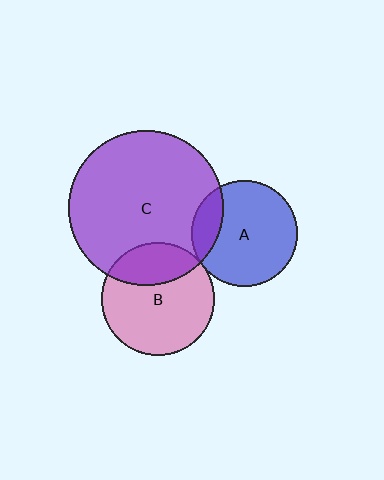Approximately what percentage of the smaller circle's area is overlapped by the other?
Approximately 5%.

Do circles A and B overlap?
Yes.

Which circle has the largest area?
Circle C (purple).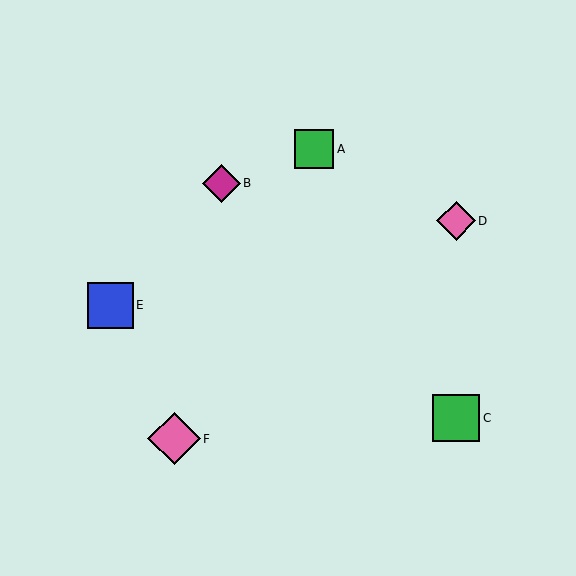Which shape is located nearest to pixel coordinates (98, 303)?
The blue square (labeled E) at (110, 306) is nearest to that location.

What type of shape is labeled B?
Shape B is a magenta diamond.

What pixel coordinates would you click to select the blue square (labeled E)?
Click at (110, 306) to select the blue square E.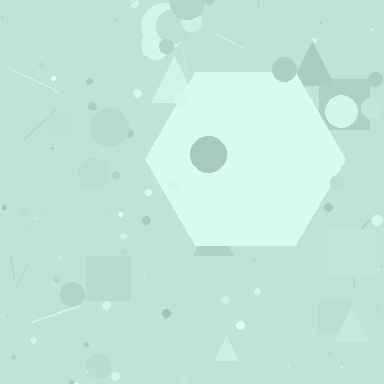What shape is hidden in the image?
A hexagon is hidden in the image.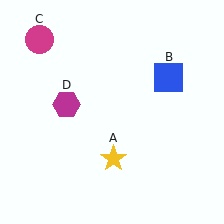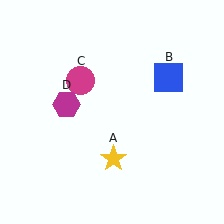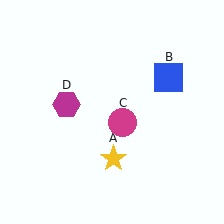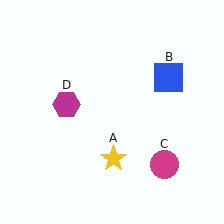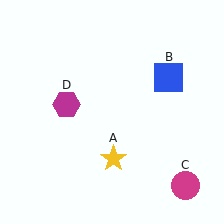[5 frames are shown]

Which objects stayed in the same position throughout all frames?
Yellow star (object A) and blue square (object B) and magenta hexagon (object D) remained stationary.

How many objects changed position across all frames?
1 object changed position: magenta circle (object C).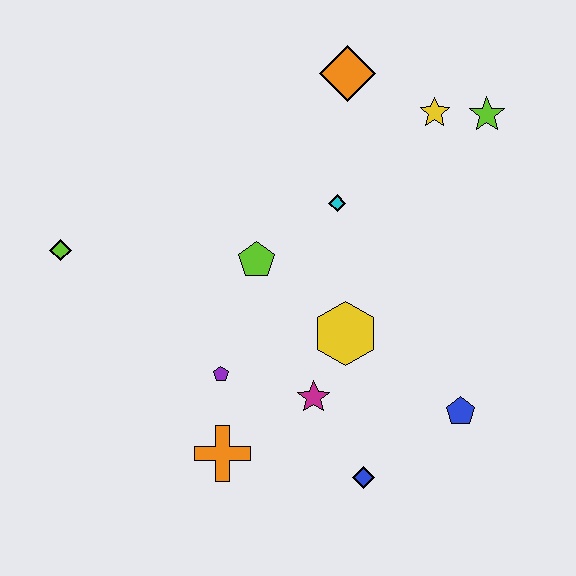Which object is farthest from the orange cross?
The lime star is farthest from the orange cross.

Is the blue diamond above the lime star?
No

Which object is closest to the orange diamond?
The yellow star is closest to the orange diamond.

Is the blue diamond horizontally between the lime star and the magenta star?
Yes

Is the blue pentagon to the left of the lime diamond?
No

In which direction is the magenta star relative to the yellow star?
The magenta star is below the yellow star.